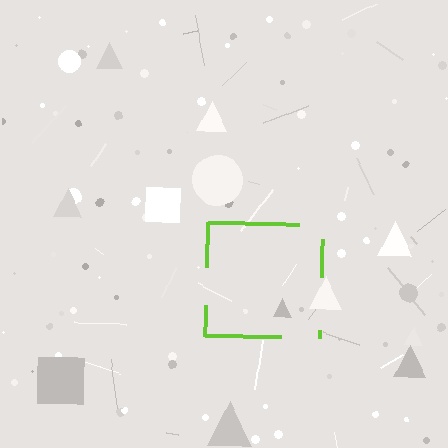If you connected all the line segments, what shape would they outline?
They would outline a square.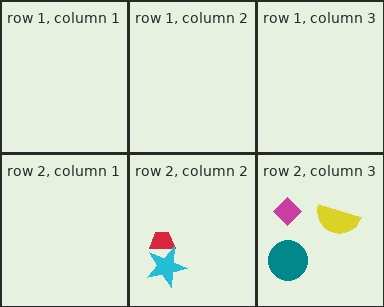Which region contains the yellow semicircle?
The row 2, column 3 region.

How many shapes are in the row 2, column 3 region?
3.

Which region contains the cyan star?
The row 2, column 2 region.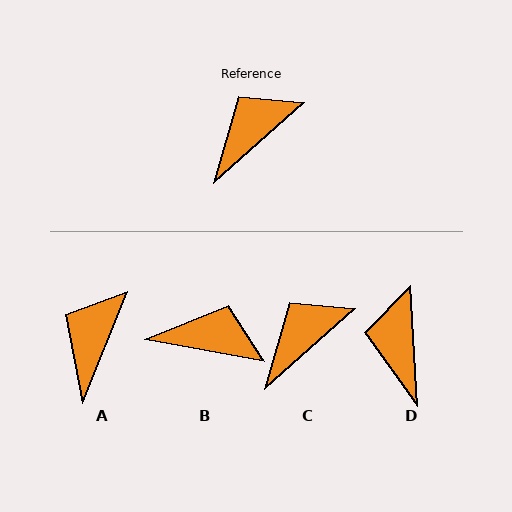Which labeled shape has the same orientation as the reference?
C.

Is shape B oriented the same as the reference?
No, it is off by about 52 degrees.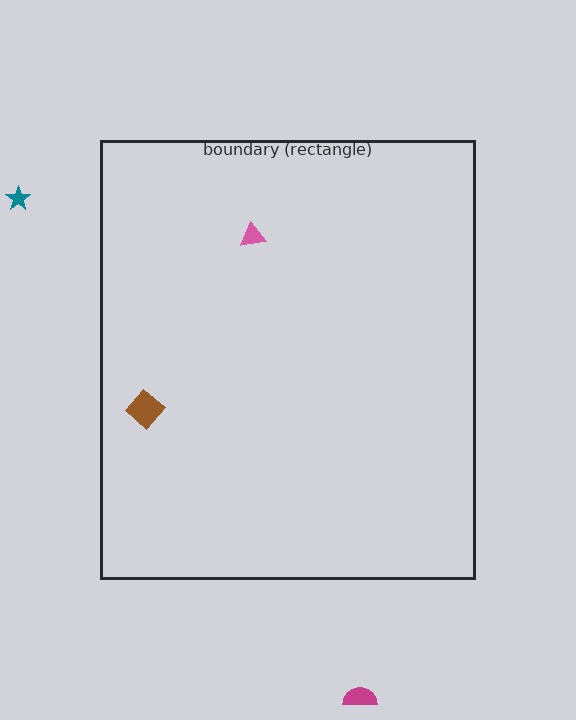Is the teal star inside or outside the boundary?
Outside.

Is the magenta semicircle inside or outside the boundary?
Outside.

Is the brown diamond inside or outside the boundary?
Inside.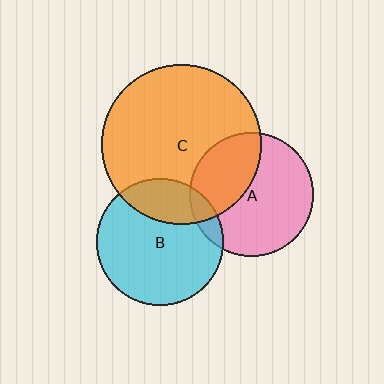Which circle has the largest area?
Circle C (orange).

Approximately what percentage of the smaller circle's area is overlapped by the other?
Approximately 10%.